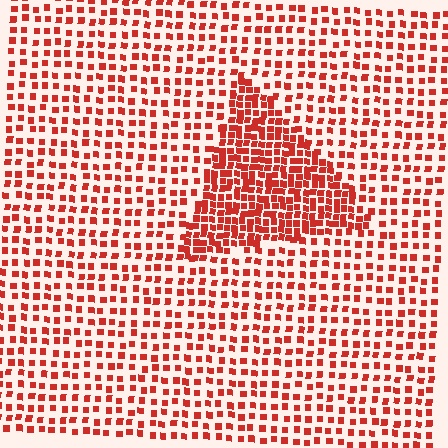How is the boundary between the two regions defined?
The boundary is defined by a change in element density (approximately 2.1x ratio). All elements are the same color, size, and shape.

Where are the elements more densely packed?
The elements are more densely packed inside the triangle boundary.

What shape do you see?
I see a triangle.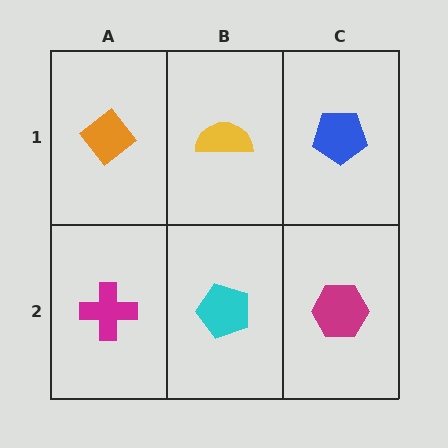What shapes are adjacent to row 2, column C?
A blue pentagon (row 1, column C), a cyan pentagon (row 2, column B).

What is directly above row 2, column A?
An orange diamond.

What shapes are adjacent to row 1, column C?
A magenta hexagon (row 2, column C), a yellow semicircle (row 1, column B).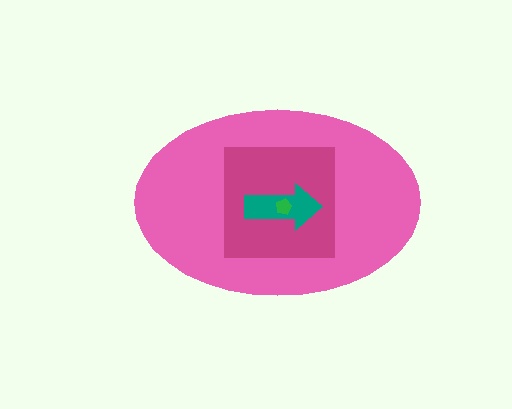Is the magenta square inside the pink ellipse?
Yes.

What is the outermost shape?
The pink ellipse.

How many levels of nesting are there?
4.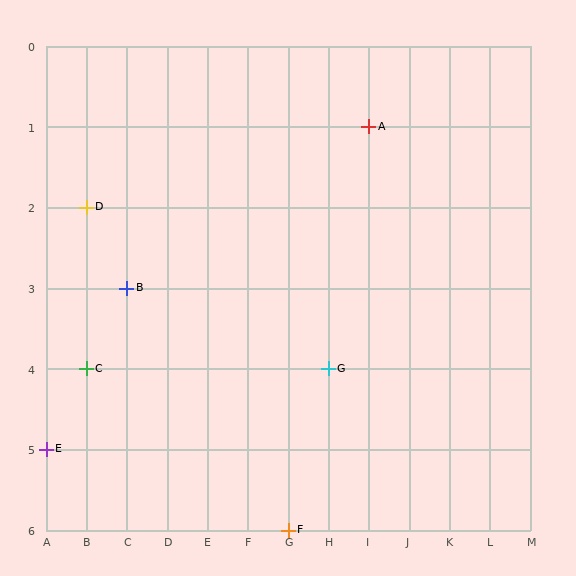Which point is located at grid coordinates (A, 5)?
Point E is at (A, 5).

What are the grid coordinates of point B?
Point B is at grid coordinates (C, 3).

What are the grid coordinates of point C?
Point C is at grid coordinates (B, 4).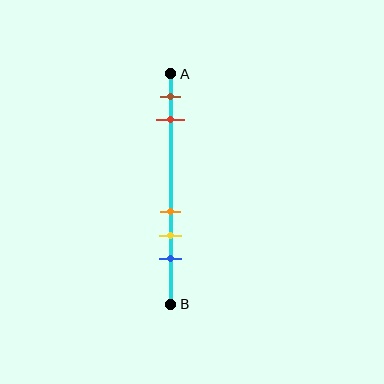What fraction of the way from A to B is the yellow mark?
The yellow mark is approximately 70% (0.7) of the way from A to B.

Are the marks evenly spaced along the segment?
No, the marks are not evenly spaced.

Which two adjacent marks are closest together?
The orange and yellow marks are the closest adjacent pair.